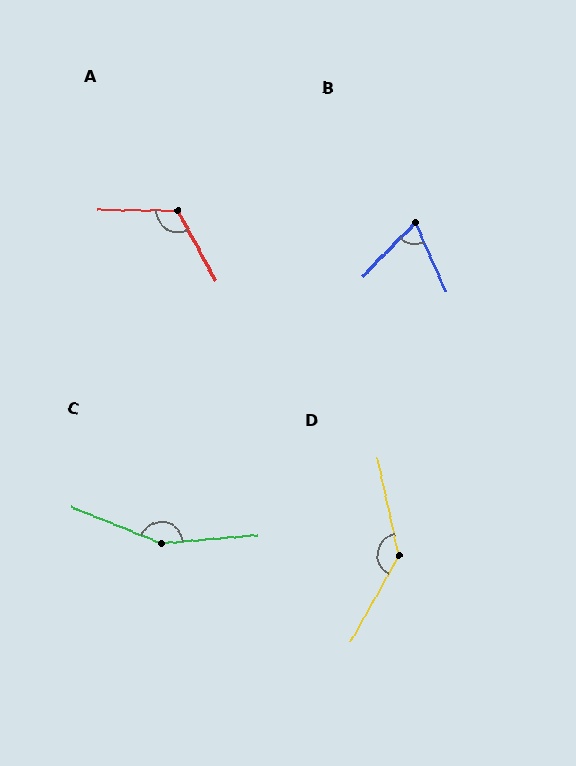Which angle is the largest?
C, at approximately 153 degrees.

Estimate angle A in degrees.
Approximately 119 degrees.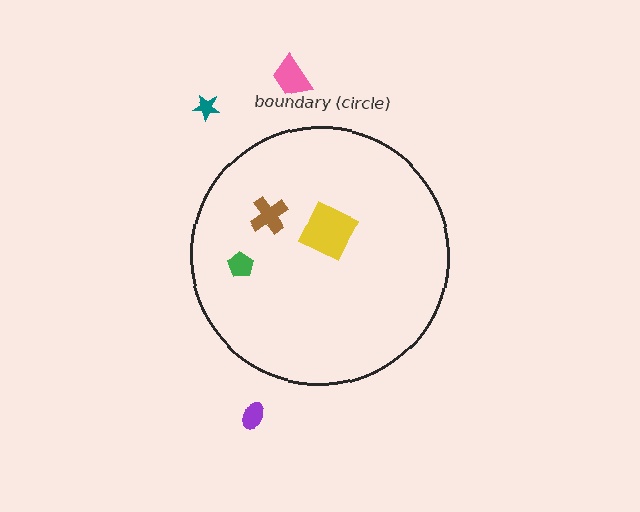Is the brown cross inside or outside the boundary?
Inside.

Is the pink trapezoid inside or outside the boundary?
Outside.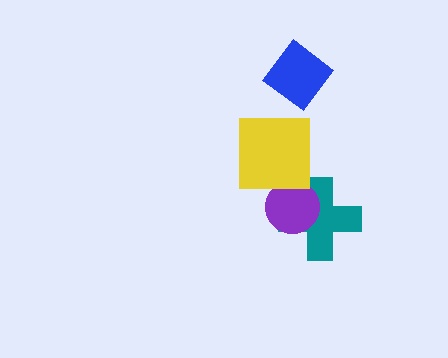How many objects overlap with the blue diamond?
0 objects overlap with the blue diamond.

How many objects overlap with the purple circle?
1 object overlaps with the purple circle.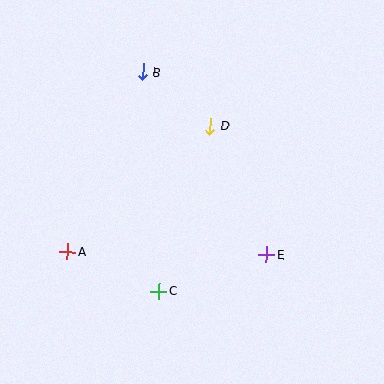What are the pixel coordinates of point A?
Point A is at (68, 252).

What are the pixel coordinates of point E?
Point E is at (266, 254).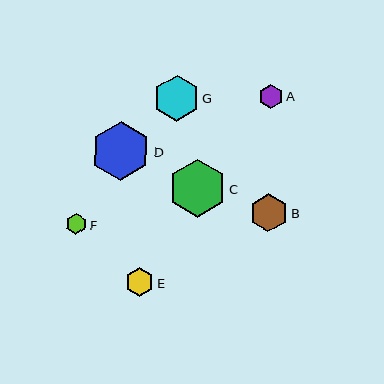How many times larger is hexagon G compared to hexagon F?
Hexagon G is approximately 2.2 times the size of hexagon F.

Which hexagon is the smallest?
Hexagon F is the smallest with a size of approximately 21 pixels.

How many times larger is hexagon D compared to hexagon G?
Hexagon D is approximately 1.3 times the size of hexagon G.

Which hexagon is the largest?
Hexagon D is the largest with a size of approximately 59 pixels.